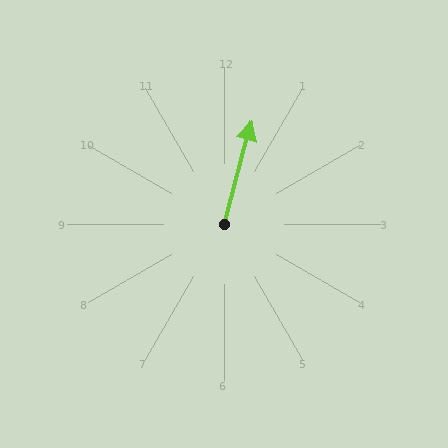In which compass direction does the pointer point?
North.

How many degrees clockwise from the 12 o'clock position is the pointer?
Approximately 15 degrees.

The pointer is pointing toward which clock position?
Roughly 12 o'clock.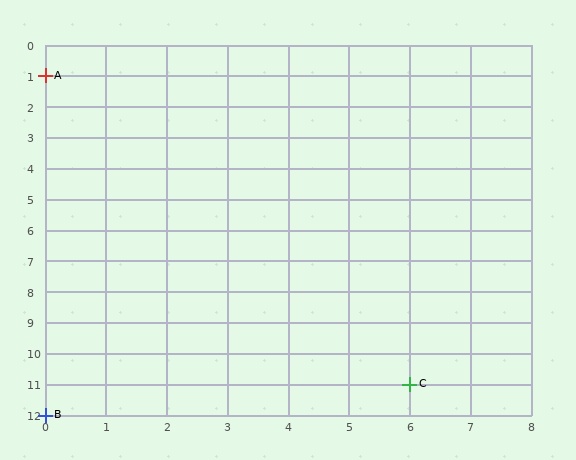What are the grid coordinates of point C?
Point C is at grid coordinates (6, 11).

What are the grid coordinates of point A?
Point A is at grid coordinates (0, 1).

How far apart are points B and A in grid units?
Points B and A are 11 rows apart.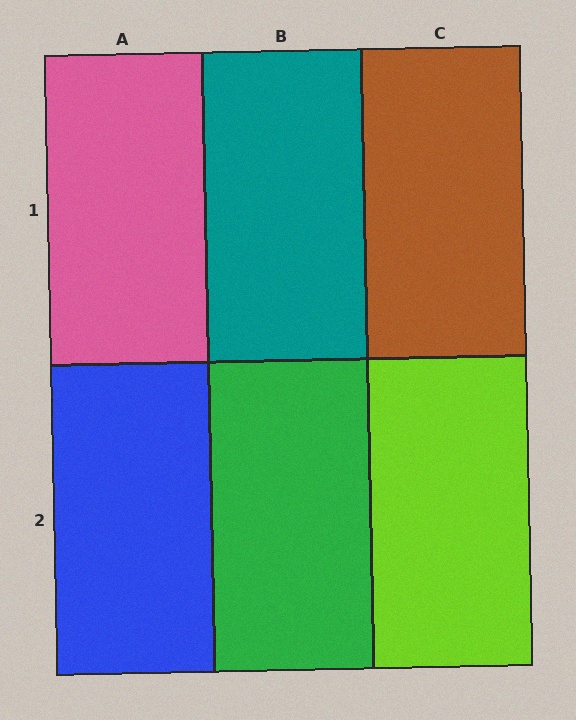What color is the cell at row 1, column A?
Pink.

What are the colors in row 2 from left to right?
Blue, green, lime.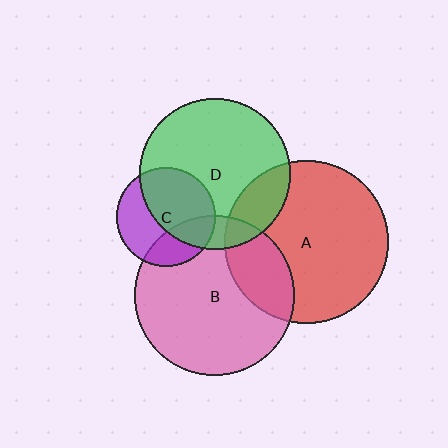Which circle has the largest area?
Circle A (red).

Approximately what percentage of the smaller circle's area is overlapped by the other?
Approximately 30%.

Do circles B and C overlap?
Yes.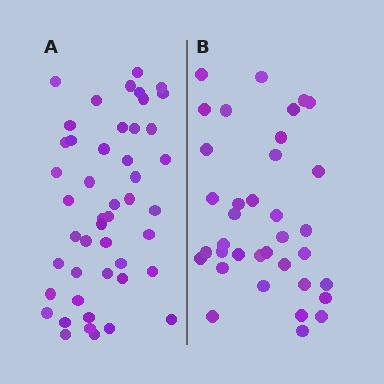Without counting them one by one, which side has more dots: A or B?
Region A (the left region) has more dots.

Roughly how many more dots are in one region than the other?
Region A has roughly 12 or so more dots than region B.